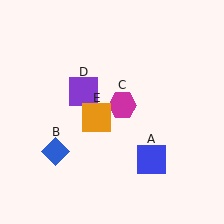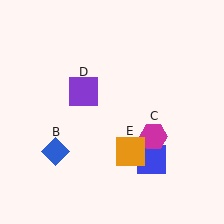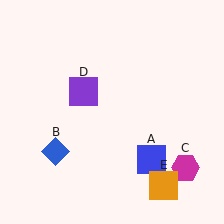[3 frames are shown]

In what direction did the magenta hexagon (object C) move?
The magenta hexagon (object C) moved down and to the right.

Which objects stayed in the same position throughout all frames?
Blue square (object A) and blue diamond (object B) and purple square (object D) remained stationary.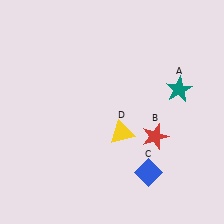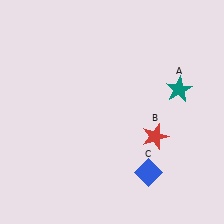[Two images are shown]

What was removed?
The yellow triangle (D) was removed in Image 2.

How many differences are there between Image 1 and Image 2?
There is 1 difference between the two images.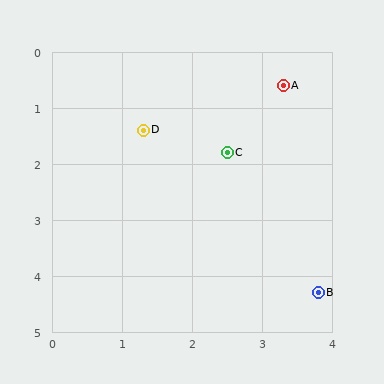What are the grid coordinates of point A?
Point A is at approximately (3.3, 0.6).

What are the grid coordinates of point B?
Point B is at approximately (3.8, 4.3).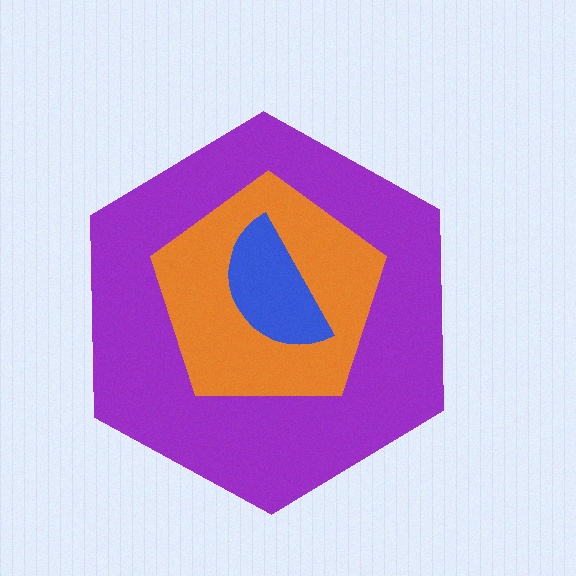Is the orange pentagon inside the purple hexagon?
Yes.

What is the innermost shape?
The blue semicircle.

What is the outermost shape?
The purple hexagon.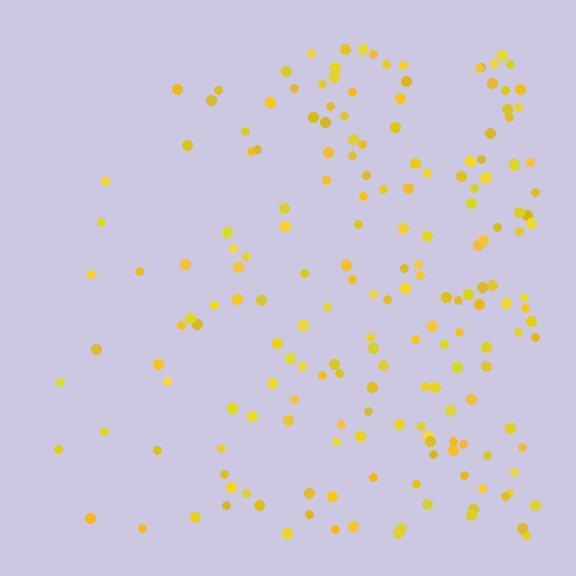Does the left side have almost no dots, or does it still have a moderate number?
Still a moderate number, just noticeably fewer than the right.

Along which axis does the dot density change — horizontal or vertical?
Horizontal.